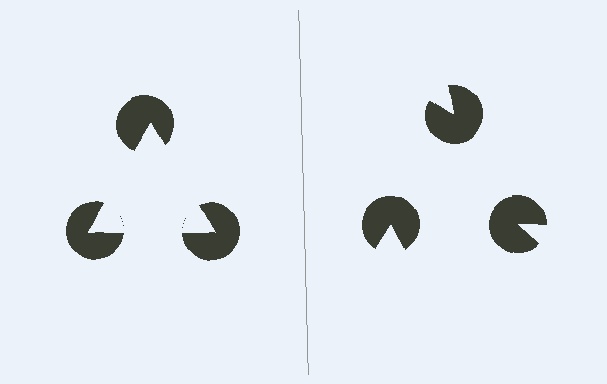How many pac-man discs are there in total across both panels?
6 — 3 on each side.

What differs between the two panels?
The pac-man discs are positioned identically on both sides; only the wedge orientations differ. On the left they align to a triangle; on the right they are misaligned.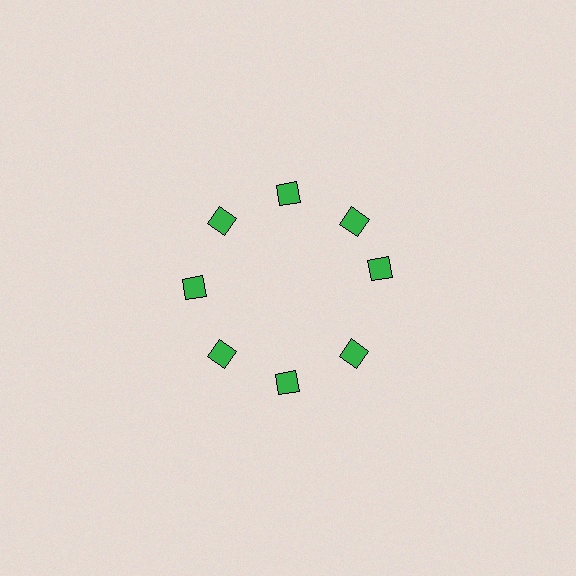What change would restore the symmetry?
The symmetry would be restored by rotating it back into even spacing with its neighbors so that all 8 diamonds sit at equal angles and equal distance from the center.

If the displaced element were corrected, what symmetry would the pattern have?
It would have 8-fold rotational symmetry — the pattern would map onto itself every 45 degrees.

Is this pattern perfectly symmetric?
No. The 8 green diamonds are arranged in a ring, but one element near the 3 o'clock position is rotated out of alignment along the ring, breaking the 8-fold rotational symmetry.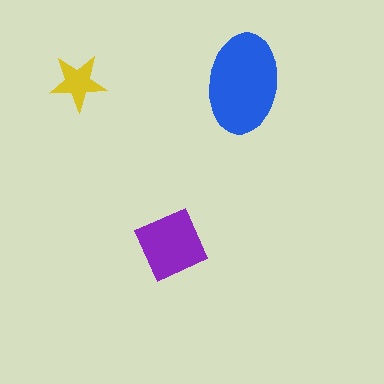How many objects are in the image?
There are 3 objects in the image.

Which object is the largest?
The blue ellipse.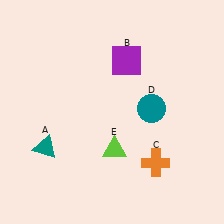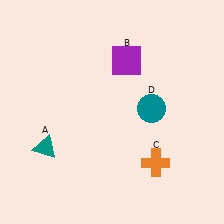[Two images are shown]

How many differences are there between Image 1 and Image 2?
There is 1 difference between the two images.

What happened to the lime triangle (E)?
The lime triangle (E) was removed in Image 2. It was in the bottom-right area of Image 1.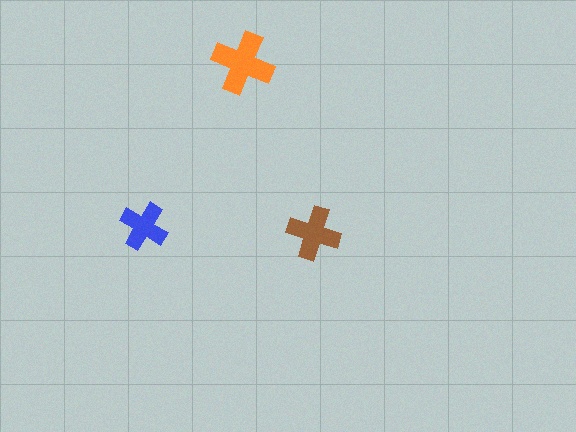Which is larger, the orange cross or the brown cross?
The orange one.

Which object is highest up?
The orange cross is topmost.